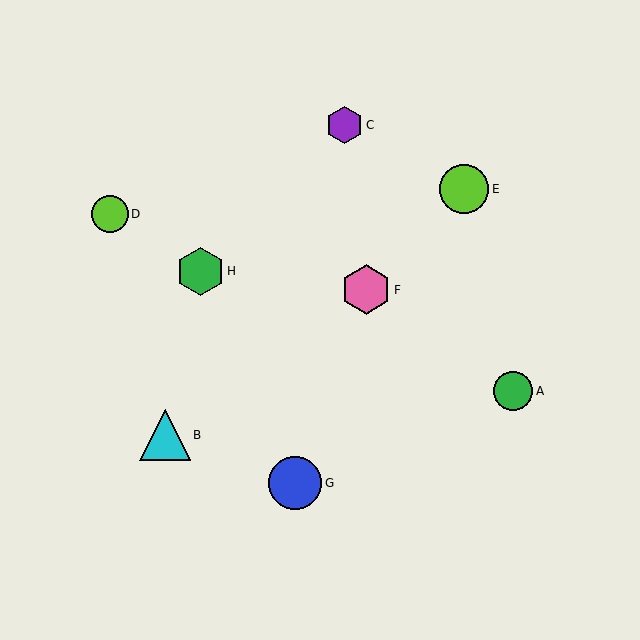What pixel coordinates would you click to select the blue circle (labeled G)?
Click at (295, 483) to select the blue circle G.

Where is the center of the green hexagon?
The center of the green hexagon is at (200, 271).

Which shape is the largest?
The blue circle (labeled G) is the largest.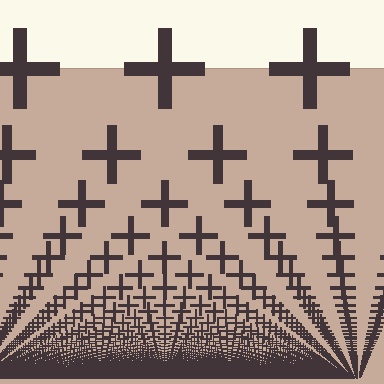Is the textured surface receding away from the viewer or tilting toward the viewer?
The surface appears to tilt toward the viewer. Texture elements get larger and sparser toward the top.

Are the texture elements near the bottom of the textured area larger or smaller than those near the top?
Smaller. The gradient is inverted — elements near the bottom are smaller and denser.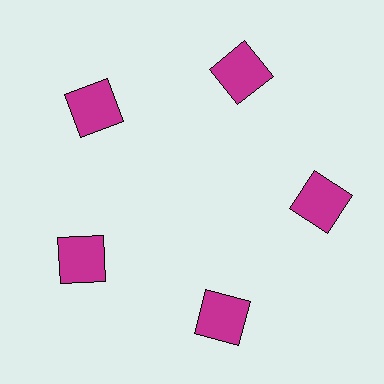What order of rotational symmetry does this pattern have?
This pattern has 5-fold rotational symmetry.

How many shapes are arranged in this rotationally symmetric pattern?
There are 5 shapes, arranged in 5 groups of 1.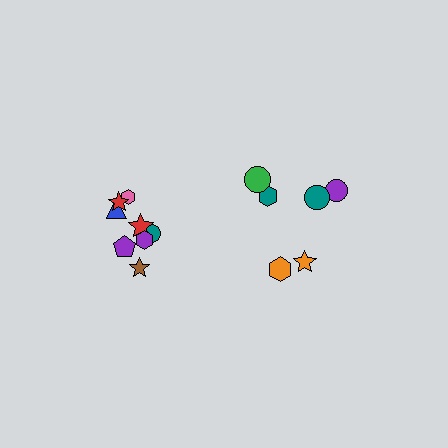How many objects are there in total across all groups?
There are 14 objects.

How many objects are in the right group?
There are 6 objects.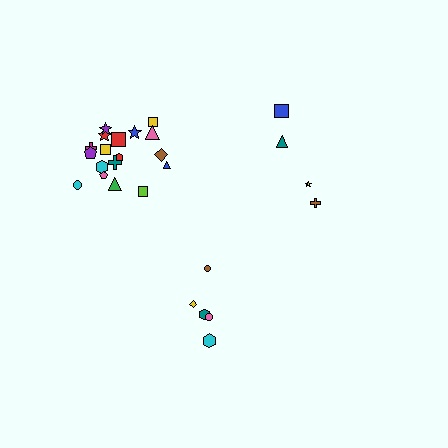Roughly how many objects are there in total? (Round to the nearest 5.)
Roughly 25 objects in total.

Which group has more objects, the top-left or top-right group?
The top-left group.